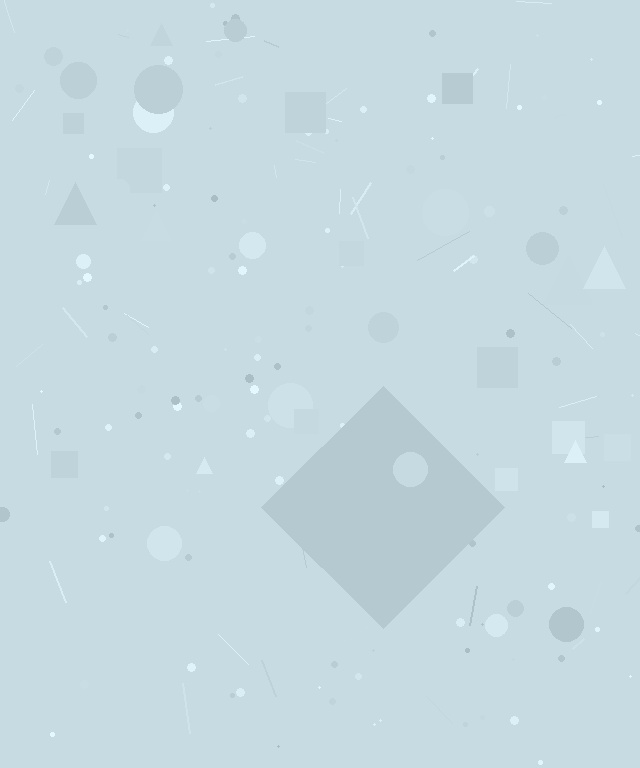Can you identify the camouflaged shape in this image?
The camouflaged shape is a diamond.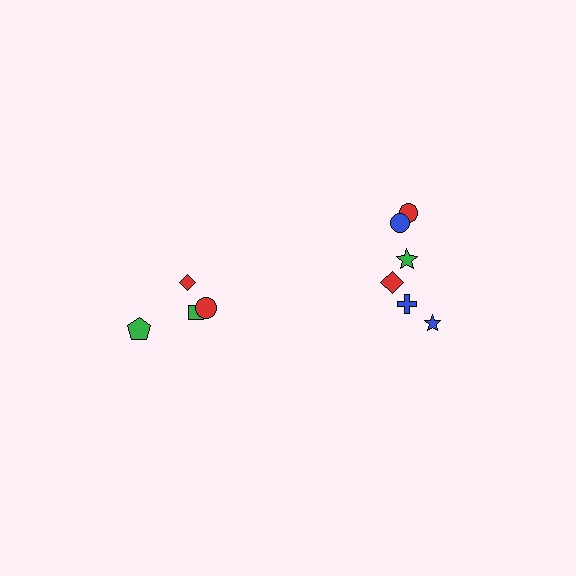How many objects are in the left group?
There are 4 objects.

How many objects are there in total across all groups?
There are 10 objects.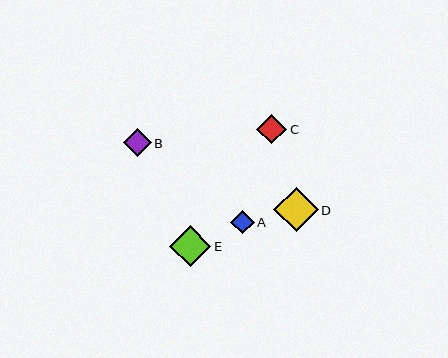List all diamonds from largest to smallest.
From largest to smallest: D, E, C, B, A.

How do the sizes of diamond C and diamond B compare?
Diamond C and diamond B are approximately the same size.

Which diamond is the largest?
Diamond D is the largest with a size of approximately 44 pixels.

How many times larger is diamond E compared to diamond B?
Diamond E is approximately 1.5 times the size of diamond B.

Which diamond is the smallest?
Diamond A is the smallest with a size of approximately 24 pixels.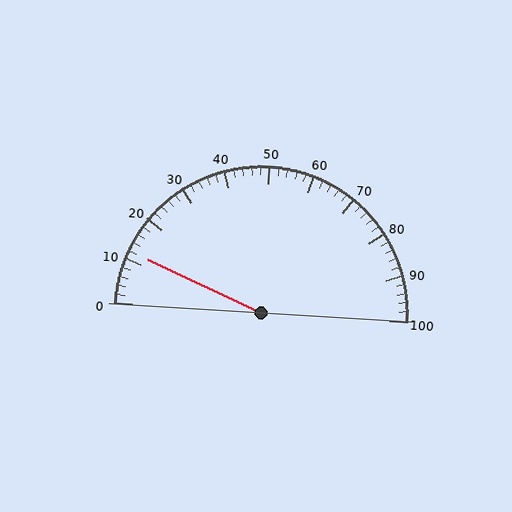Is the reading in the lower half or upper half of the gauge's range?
The reading is in the lower half of the range (0 to 100).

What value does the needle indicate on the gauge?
The needle indicates approximately 12.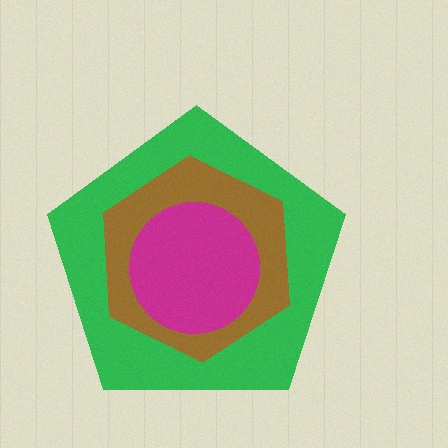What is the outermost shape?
The green pentagon.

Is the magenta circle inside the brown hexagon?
Yes.